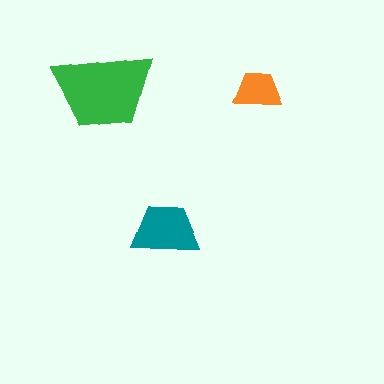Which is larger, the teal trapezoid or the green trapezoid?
The green one.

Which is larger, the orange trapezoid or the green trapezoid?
The green one.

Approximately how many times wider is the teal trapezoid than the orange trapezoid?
About 1.5 times wider.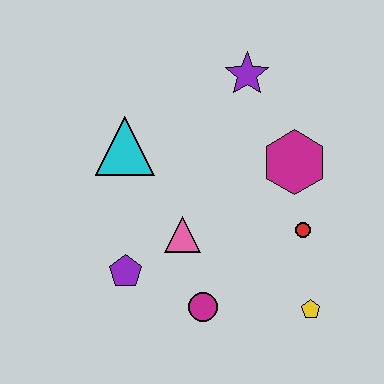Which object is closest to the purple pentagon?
The pink triangle is closest to the purple pentagon.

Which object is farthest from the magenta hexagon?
The purple pentagon is farthest from the magenta hexagon.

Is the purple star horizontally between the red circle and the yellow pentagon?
No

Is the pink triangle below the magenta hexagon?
Yes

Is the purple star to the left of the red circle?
Yes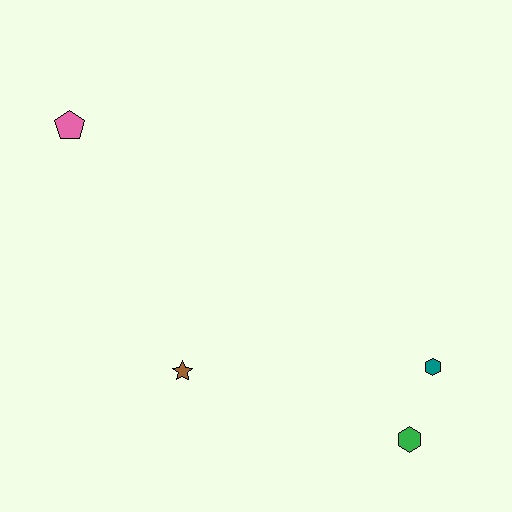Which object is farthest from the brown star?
The pink pentagon is farthest from the brown star.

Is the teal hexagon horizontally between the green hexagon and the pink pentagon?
No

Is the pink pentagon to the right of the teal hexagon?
No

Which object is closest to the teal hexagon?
The green hexagon is closest to the teal hexagon.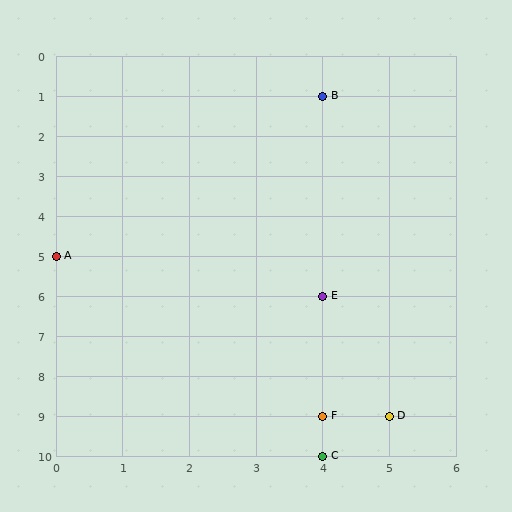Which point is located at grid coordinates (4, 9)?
Point F is at (4, 9).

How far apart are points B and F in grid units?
Points B and F are 8 rows apart.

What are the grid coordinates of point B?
Point B is at grid coordinates (4, 1).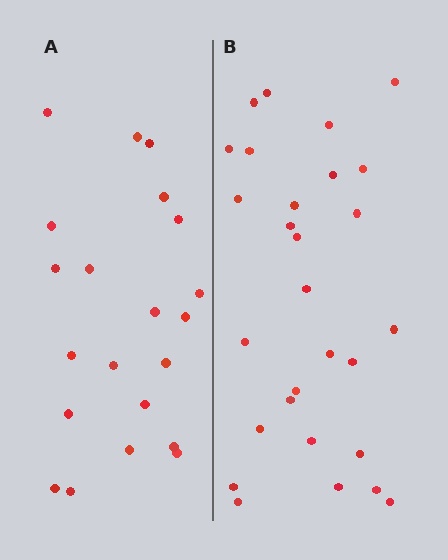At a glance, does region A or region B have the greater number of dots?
Region B (the right region) has more dots.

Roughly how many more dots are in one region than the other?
Region B has roughly 8 or so more dots than region A.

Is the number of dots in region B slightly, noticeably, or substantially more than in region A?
Region B has noticeably more, but not dramatically so. The ratio is roughly 1.3 to 1.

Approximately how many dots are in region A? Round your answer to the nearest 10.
About 20 dots. (The exact count is 21, which rounds to 20.)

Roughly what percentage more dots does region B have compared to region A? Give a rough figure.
About 35% more.